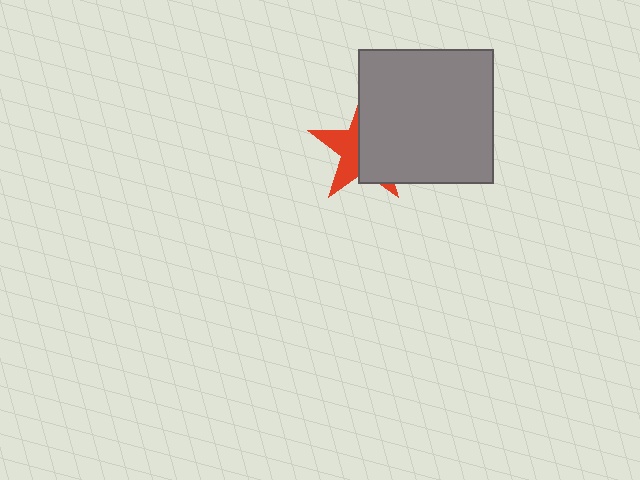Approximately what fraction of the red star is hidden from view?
Roughly 59% of the red star is hidden behind the gray square.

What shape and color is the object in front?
The object in front is a gray square.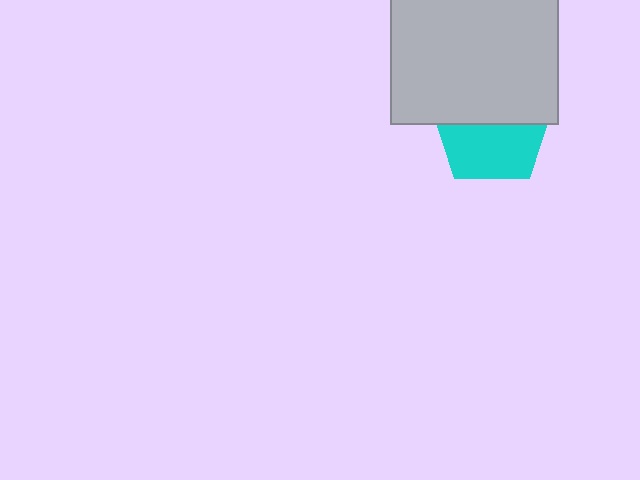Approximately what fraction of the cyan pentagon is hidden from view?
Roughly 49% of the cyan pentagon is hidden behind the light gray square.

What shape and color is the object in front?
The object in front is a light gray square.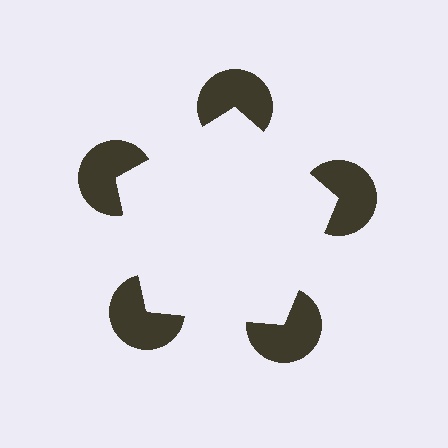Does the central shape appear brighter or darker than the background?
It typically appears slightly brighter than the background, even though no actual brightness change is drawn.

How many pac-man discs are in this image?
There are 5 — one at each vertex of the illusory pentagon.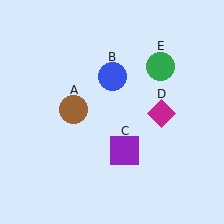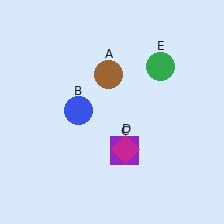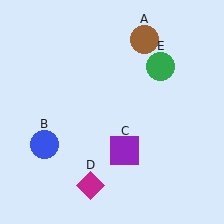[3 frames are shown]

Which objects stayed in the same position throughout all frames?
Purple square (object C) and green circle (object E) remained stationary.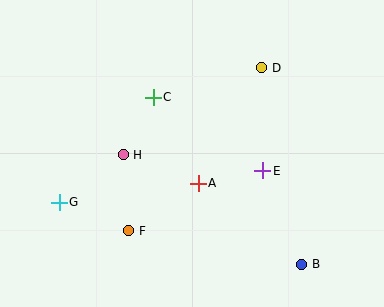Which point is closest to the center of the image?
Point A at (198, 183) is closest to the center.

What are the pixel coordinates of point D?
Point D is at (262, 68).